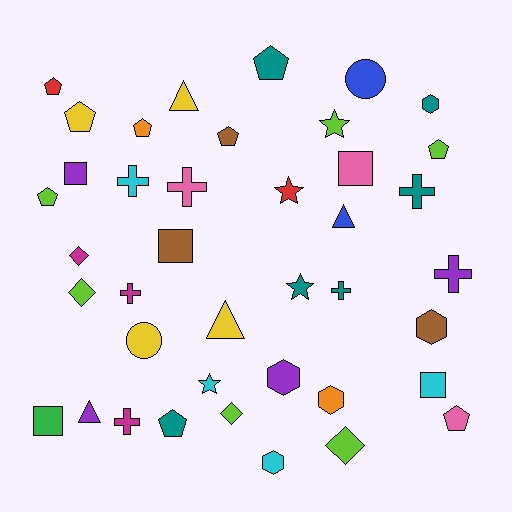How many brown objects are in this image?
There are 3 brown objects.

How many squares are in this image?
There are 5 squares.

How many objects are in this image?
There are 40 objects.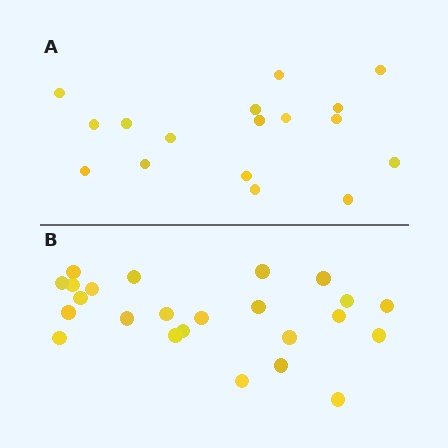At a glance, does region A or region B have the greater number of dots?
Region B (the bottom region) has more dots.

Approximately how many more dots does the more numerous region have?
Region B has roughly 8 or so more dots than region A.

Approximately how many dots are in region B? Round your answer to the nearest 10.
About 20 dots. (The exact count is 24, which rounds to 20.)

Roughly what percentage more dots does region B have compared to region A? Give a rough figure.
About 40% more.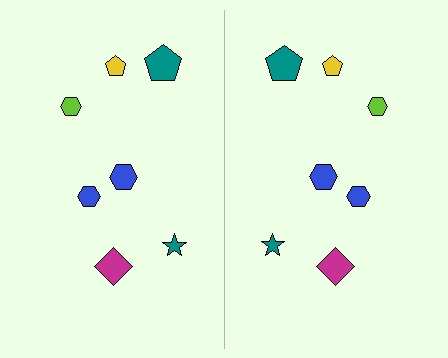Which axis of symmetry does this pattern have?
The pattern has a vertical axis of symmetry running through the center of the image.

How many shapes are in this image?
There are 14 shapes in this image.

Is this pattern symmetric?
Yes, this pattern has bilateral (reflection) symmetry.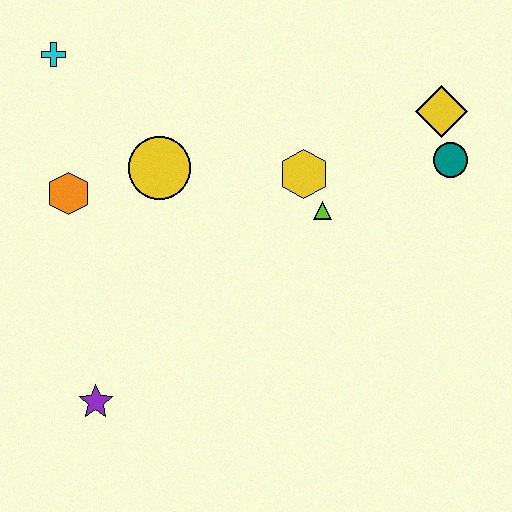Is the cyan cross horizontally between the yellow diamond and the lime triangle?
No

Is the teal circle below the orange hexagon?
No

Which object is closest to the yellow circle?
The orange hexagon is closest to the yellow circle.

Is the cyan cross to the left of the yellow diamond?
Yes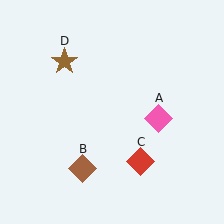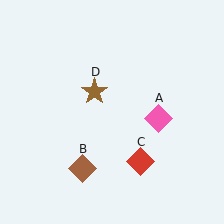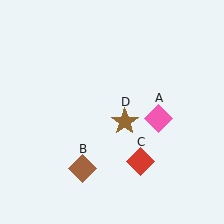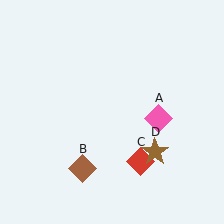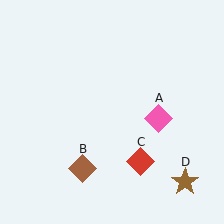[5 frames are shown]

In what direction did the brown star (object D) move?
The brown star (object D) moved down and to the right.